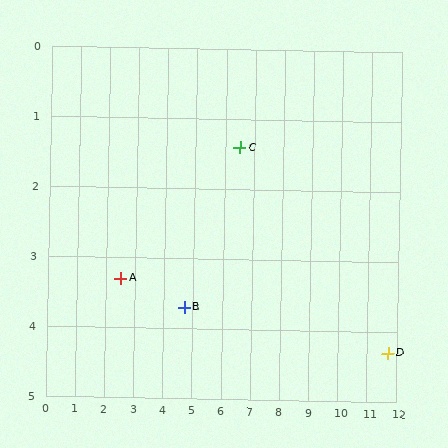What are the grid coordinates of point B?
Point B is at approximately (4.7, 3.7).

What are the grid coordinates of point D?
Point D is at approximately (11.7, 4.3).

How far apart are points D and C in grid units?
Points D and C are about 6.0 grid units apart.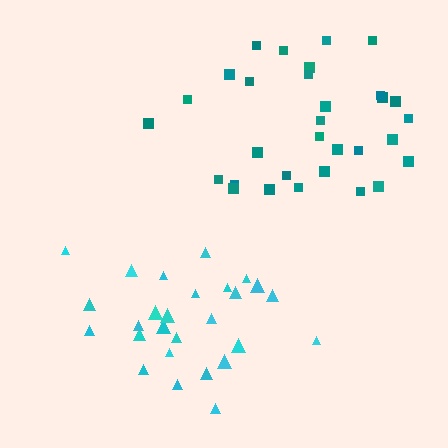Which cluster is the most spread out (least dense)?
Teal.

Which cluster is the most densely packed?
Cyan.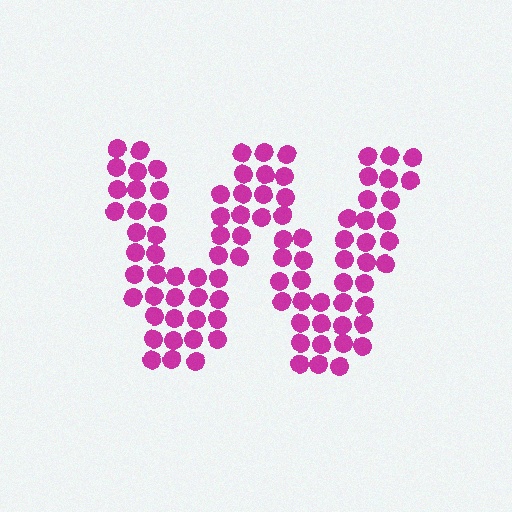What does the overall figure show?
The overall figure shows the letter W.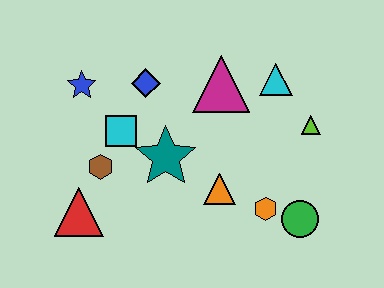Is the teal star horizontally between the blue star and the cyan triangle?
Yes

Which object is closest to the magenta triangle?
The cyan triangle is closest to the magenta triangle.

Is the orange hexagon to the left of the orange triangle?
No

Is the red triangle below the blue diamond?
Yes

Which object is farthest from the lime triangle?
The red triangle is farthest from the lime triangle.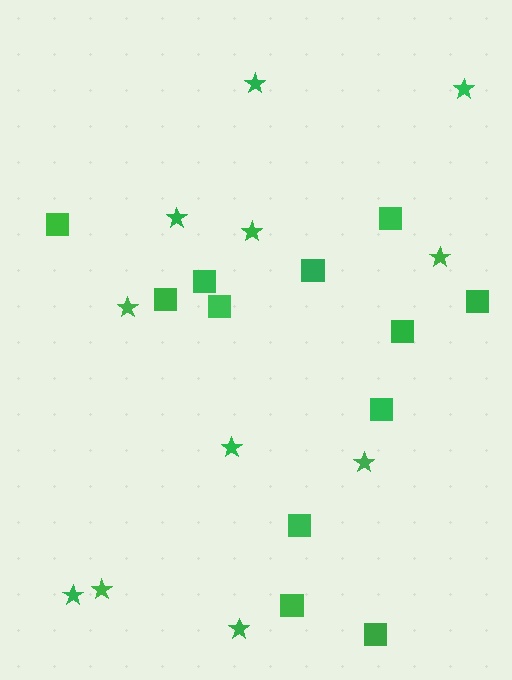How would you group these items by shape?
There are 2 groups: one group of stars (11) and one group of squares (12).